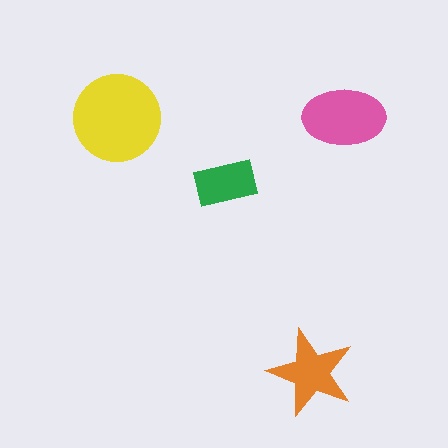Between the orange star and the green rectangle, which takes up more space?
The orange star.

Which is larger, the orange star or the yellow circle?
The yellow circle.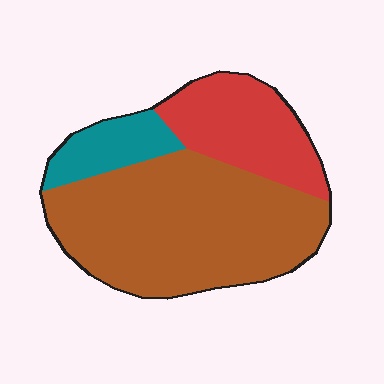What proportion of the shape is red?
Red takes up about one quarter (1/4) of the shape.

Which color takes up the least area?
Teal, at roughly 10%.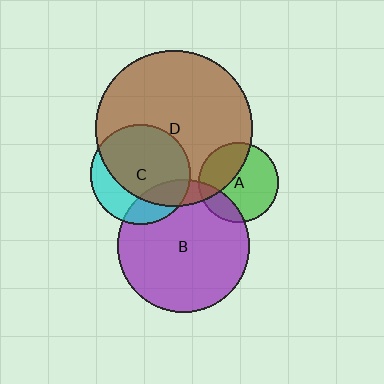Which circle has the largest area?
Circle D (brown).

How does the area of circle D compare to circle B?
Approximately 1.4 times.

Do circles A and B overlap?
Yes.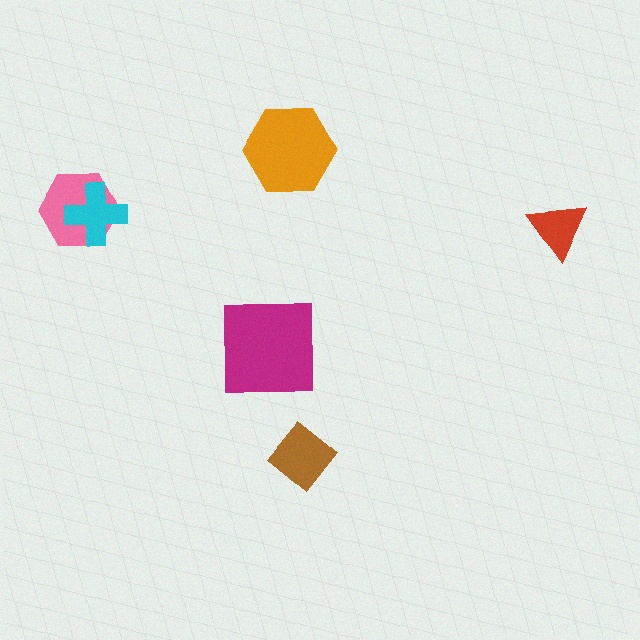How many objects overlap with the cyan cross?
1 object overlaps with the cyan cross.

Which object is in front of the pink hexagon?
The cyan cross is in front of the pink hexagon.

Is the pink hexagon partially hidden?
Yes, it is partially covered by another shape.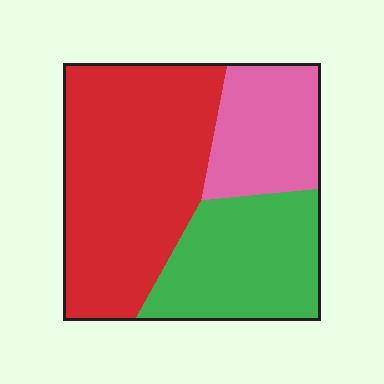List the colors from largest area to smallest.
From largest to smallest: red, green, pink.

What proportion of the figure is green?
Green covers about 30% of the figure.